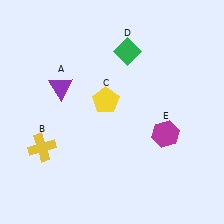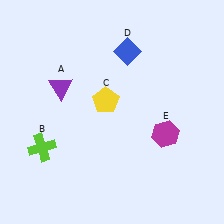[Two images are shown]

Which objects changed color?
B changed from yellow to lime. D changed from green to blue.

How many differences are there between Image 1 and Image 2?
There are 2 differences between the two images.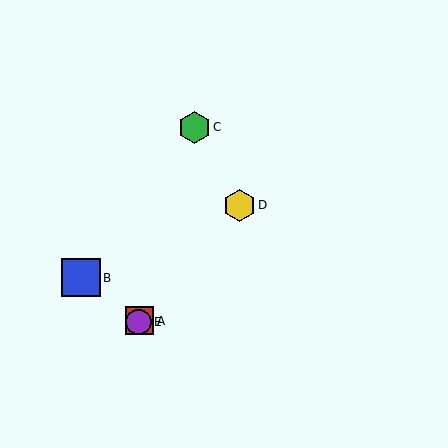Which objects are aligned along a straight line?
Objects A, D, E are aligned along a straight line.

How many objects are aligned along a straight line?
3 objects (A, D, E) are aligned along a straight line.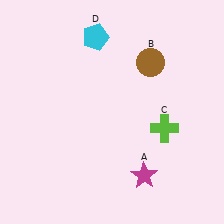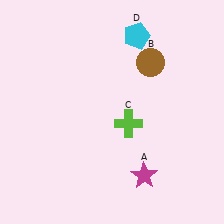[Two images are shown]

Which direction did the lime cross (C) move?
The lime cross (C) moved left.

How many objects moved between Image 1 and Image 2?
2 objects moved between the two images.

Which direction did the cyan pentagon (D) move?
The cyan pentagon (D) moved right.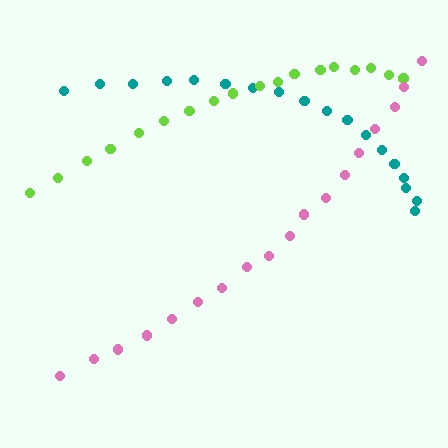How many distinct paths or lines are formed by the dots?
There are 3 distinct paths.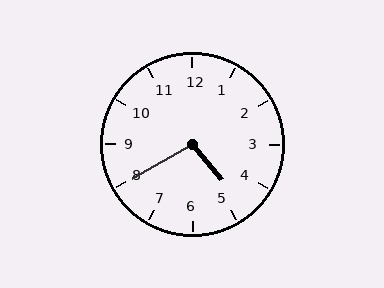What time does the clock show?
4:40.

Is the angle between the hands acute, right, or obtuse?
It is obtuse.